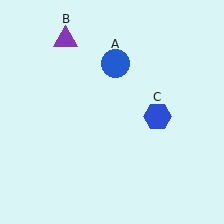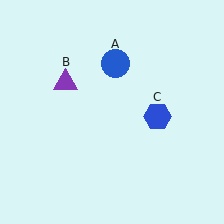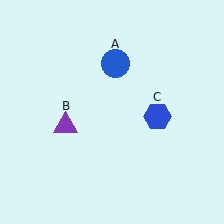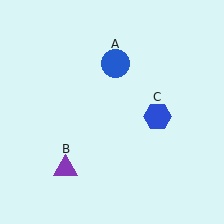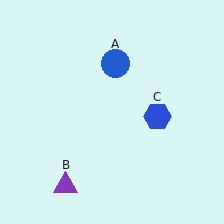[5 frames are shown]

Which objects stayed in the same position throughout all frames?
Blue circle (object A) and blue hexagon (object C) remained stationary.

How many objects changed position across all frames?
1 object changed position: purple triangle (object B).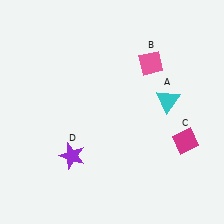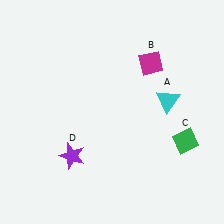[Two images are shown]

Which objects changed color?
B changed from pink to magenta. C changed from magenta to green.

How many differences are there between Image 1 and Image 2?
There are 2 differences between the two images.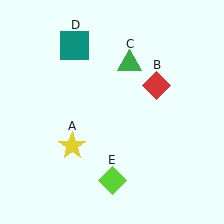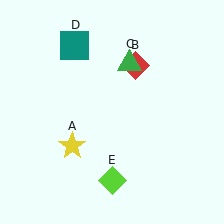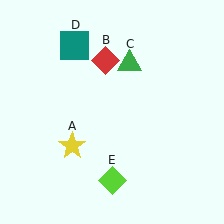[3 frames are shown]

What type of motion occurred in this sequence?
The red diamond (object B) rotated counterclockwise around the center of the scene.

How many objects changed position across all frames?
1 object changed position: red diamond (object B).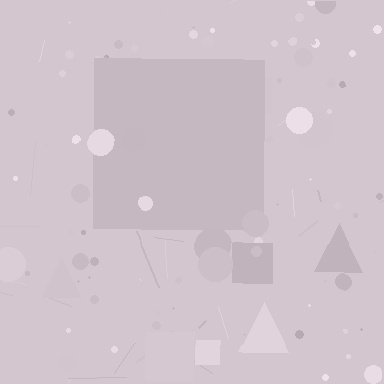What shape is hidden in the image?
A square is hidden in the image.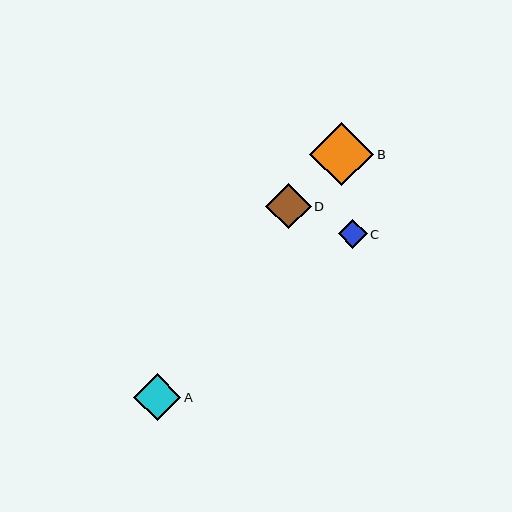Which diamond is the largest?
Diamond B is the largest with a size of approximately 64 pixels.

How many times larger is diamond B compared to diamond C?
Diamond B is approximately 2.2 times the size of diamond C.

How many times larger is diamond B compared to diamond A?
Diamond B is approximately 1.4 times the size of diamond A.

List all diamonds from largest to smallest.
From largest to smallest: B, A, D, C.